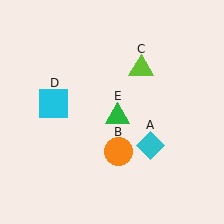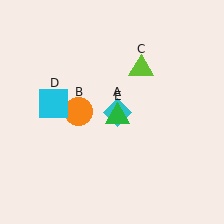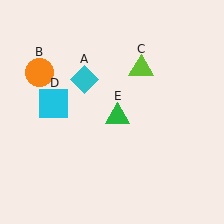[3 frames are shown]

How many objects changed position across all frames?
2 objects changed position: cyan diamond (object A), orange circle (object B).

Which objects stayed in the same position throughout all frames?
Lime triangle (object C) and cyan square (object D) and green triangle (object E) remained stationary.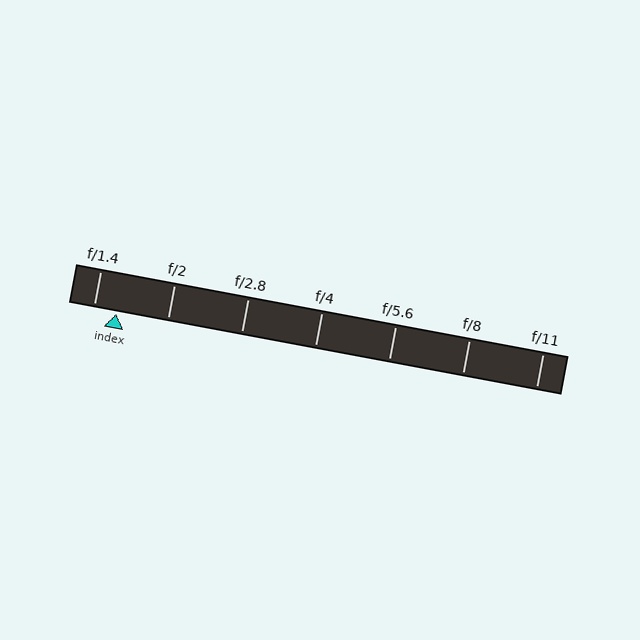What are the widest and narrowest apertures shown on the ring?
The widest aperture shown is f/1.4 and the narrowest is f/11.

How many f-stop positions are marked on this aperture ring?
There are 7 f-stop positions marked.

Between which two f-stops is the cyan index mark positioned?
The index mark is between f/1.4 and f/2.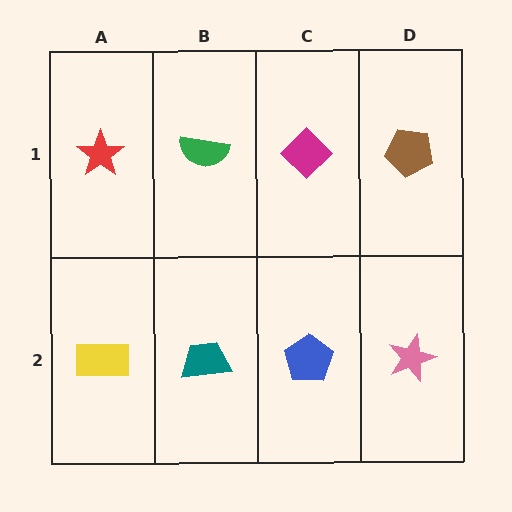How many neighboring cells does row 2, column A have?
2.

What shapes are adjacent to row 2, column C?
A magenta diamond (row 1, column C), a teal trapezoid (row 2, column B), a pink star (row 2, column D).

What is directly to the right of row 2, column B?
A blue pentagon.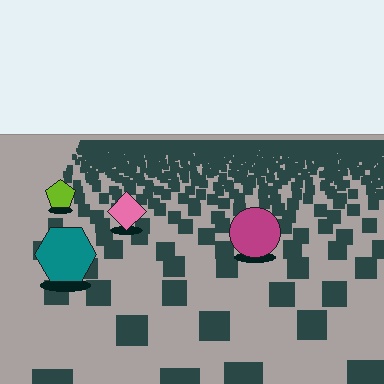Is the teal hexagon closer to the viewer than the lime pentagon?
Yes. The teal hexagon is closer — you can tell from the texture gradient: the ground texture is coarser near it.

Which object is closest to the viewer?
The teal hexagon is closest. The texture marks near it are larger and more spread out.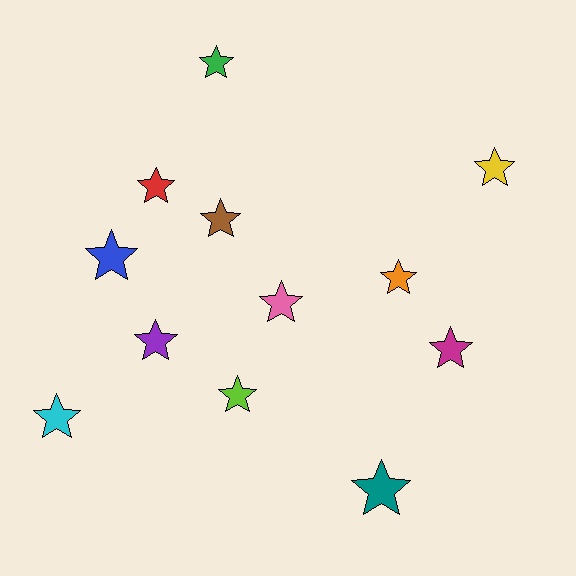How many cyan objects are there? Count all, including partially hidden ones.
There is 1 cyan object.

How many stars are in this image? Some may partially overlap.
There are 12 stars.